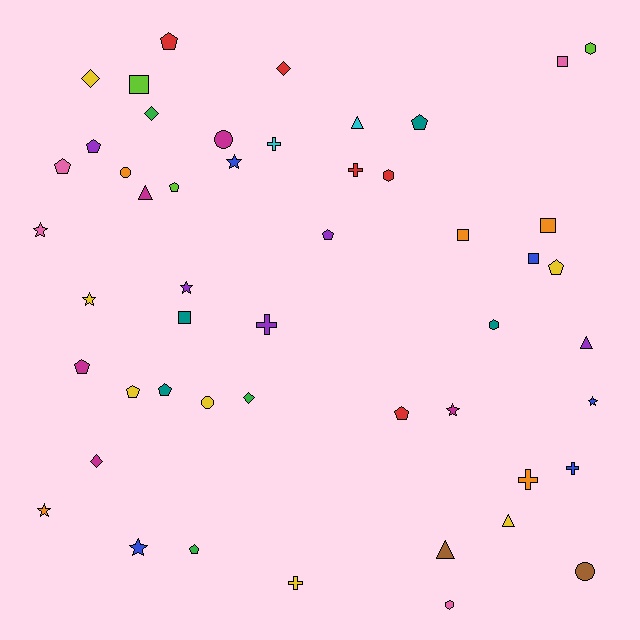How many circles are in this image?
There are 4 circles.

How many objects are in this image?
There are 50 objects.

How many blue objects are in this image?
There are 5 blue objects.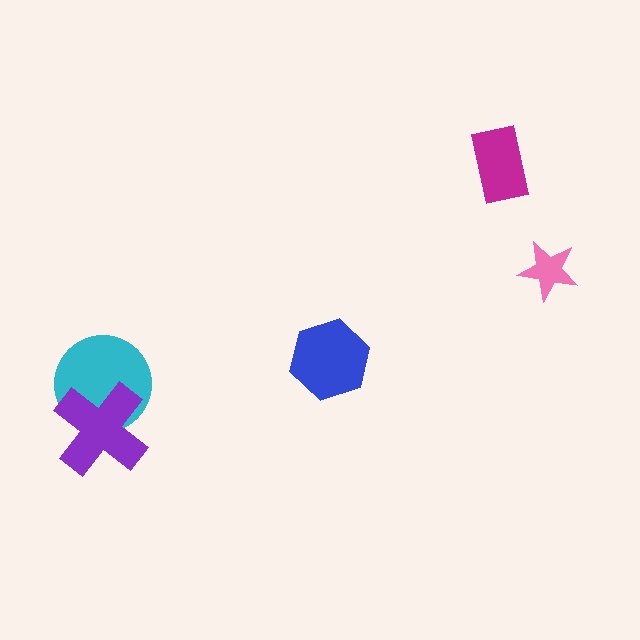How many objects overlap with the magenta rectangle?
0 objects overlap with the magenta rectangle.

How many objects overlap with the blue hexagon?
0 objects overlap with the blue hexagon.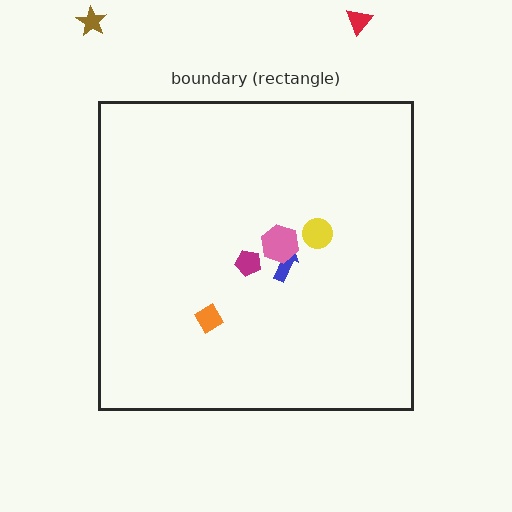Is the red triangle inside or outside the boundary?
Outside.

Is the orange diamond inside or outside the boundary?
Inside.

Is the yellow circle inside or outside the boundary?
Inside.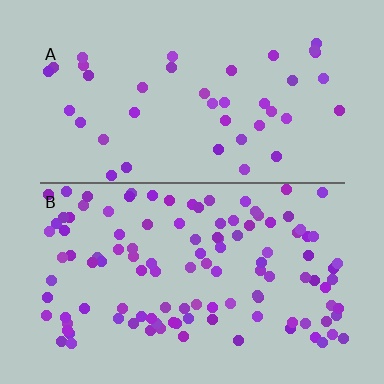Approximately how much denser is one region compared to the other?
Approximately 2.8× — region B over region A.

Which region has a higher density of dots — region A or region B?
B (the bottom).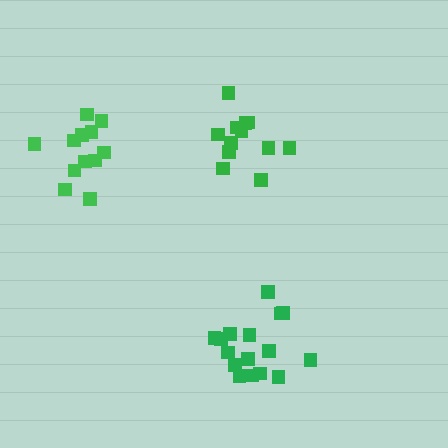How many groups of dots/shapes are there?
There are 3 groups.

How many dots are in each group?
Group 1: 16 dots, Group 2: 12 dots, Group 3: 12 dots (40 total).